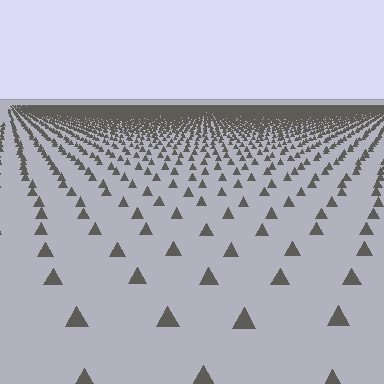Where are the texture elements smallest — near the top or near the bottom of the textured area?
Near the top.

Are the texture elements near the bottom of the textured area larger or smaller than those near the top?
Larger. Near the bottom, elements are closer to the viewer and appear at a bigger on-screen size.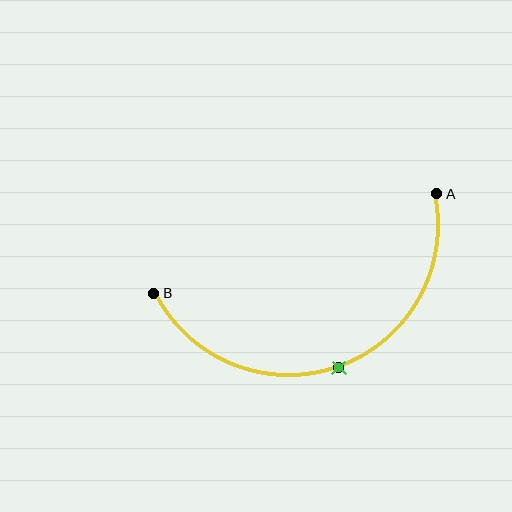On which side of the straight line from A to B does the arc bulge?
The arc bulges below the straight line connecting A and B.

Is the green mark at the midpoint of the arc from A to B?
Yes. The green mark lies on the arc at equal arc-length from both A and B — it is the arc midpoint.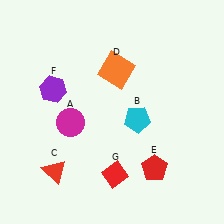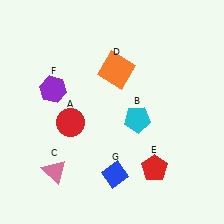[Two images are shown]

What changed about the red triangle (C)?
In Image 1, C is red. In Image 2, it changed to pink.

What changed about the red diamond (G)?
In Image 1, G is red. In Image 2, it changed to blue.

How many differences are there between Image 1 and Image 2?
There are 3 differences between the two images.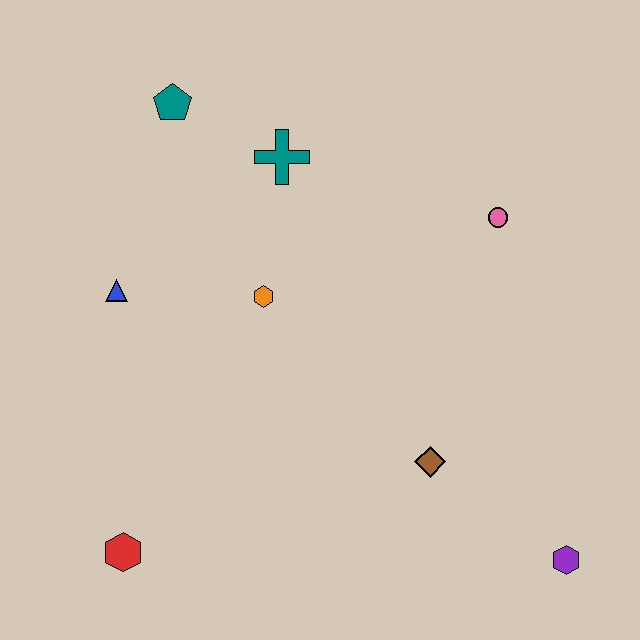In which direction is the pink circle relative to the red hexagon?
The pink circle is to the right of the red hexagon.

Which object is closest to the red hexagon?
The blue triangle is closest to the red hexagon.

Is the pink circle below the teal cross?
Yes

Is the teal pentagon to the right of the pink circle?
No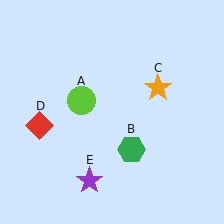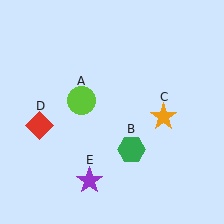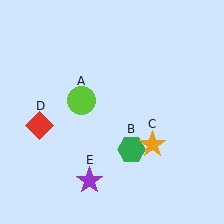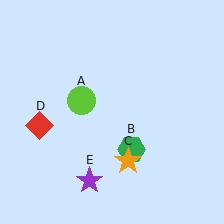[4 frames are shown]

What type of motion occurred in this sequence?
The orange star (object C) rotated clockwise around the center of the scene.